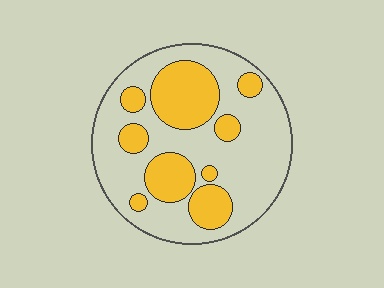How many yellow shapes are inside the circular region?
9.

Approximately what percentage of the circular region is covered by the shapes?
Approximately 35%.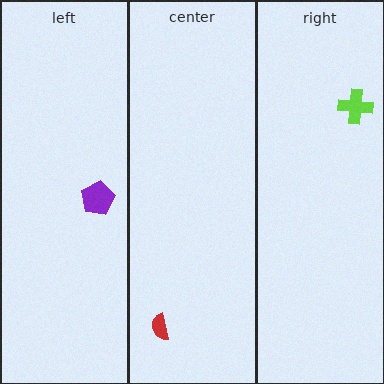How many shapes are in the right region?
1.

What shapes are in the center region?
The red semicircle.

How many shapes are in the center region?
1.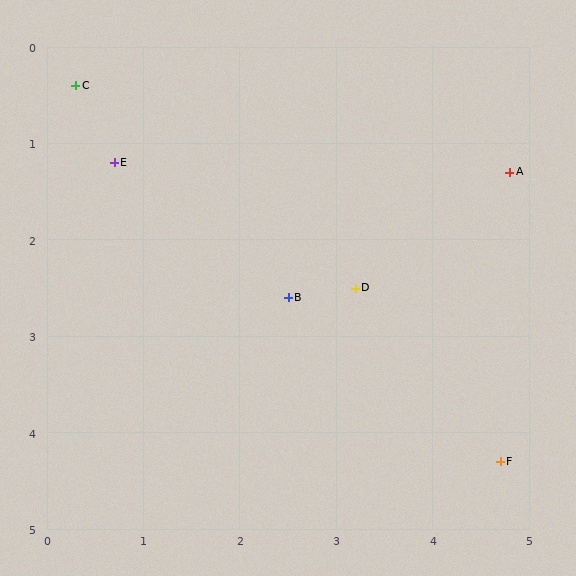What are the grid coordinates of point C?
Point C is at approximately (0.3, 0.4).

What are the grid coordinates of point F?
Point F is at approximately (4.7, 4.3).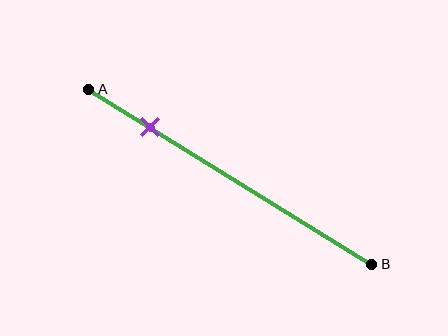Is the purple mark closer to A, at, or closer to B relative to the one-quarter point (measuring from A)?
The purple mark is closer to point A than the one-quarter point of segment AB.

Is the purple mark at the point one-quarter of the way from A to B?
No, the mark is at about 20% from A, not at the 25% one-quarter point.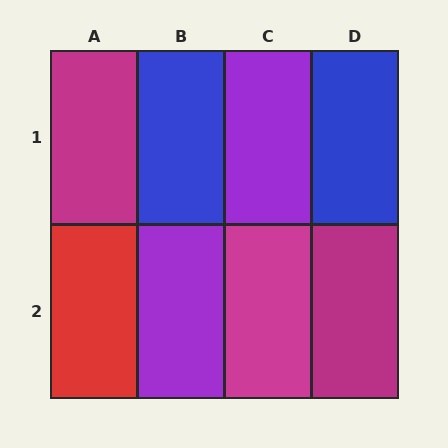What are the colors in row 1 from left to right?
Magenta, blue, purple, blue.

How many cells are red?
1 cell is red.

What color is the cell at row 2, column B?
Purple.